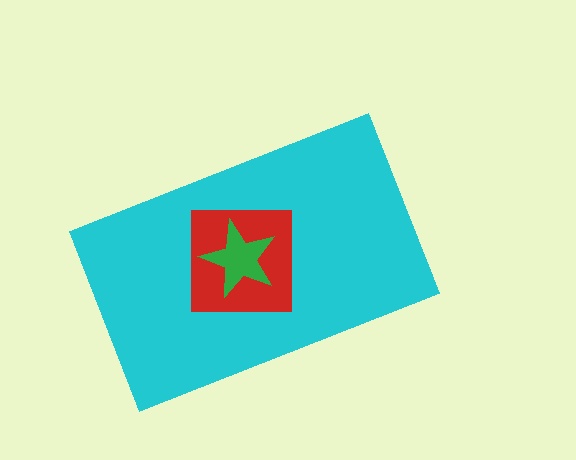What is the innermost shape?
The green star.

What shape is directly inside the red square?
The green star.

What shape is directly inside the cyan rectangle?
The red square.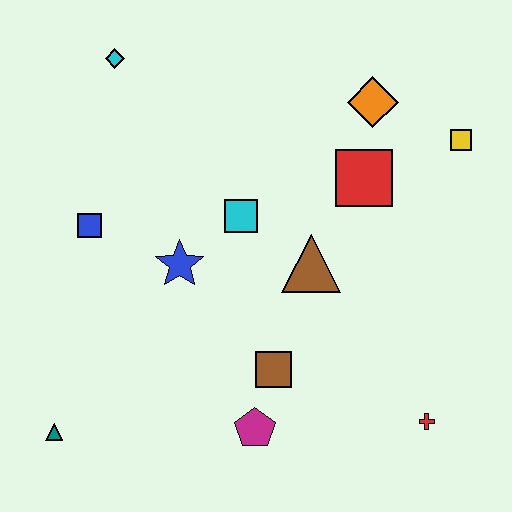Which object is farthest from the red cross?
The cyan diamond is farthest from the red cross.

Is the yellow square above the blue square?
Yes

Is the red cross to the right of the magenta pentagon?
Yes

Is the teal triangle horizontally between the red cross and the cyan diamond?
No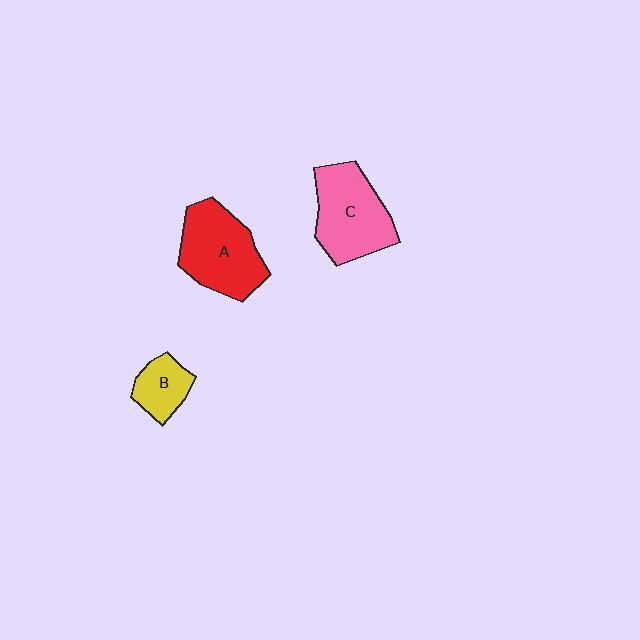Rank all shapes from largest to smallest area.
From largest to smallest: A (red), C (pink), B (yellow).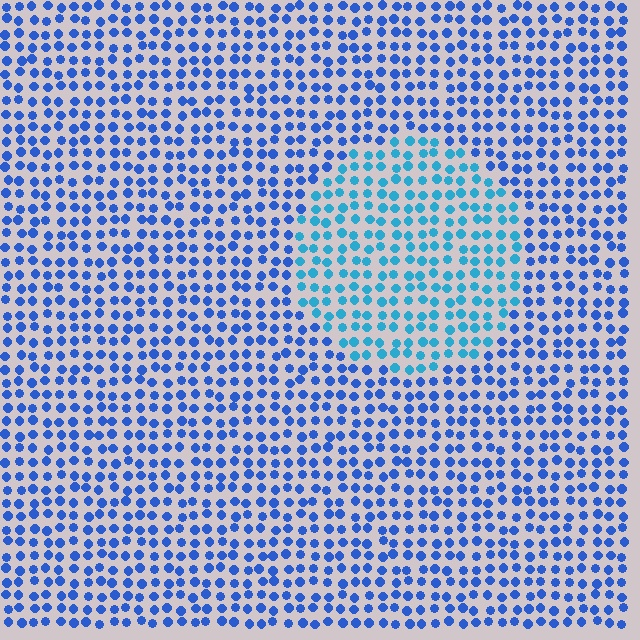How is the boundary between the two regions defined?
The boundary is defined purely by a slight shift in hue (about 29 degrees). Spacing, size, and orientation are identical on both sides.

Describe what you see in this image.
The image is filled with small blue elements in a uniform arrangement. A circle-shaped region is visible where the elements are tinted to a slightly different hue, forming a subtle color boundary.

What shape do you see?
I see a circle.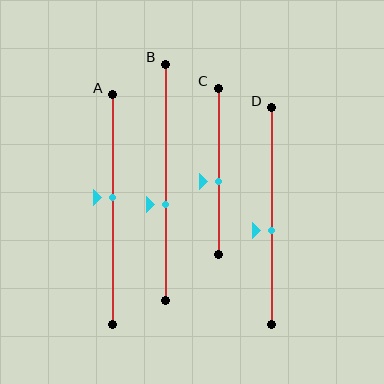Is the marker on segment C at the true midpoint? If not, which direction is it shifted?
No, the marker on segment C is shifted downward by about 6% of the segment length.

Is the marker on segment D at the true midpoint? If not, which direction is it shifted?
No, the marker on segment D is shifted downward by about 7% of the segment length.